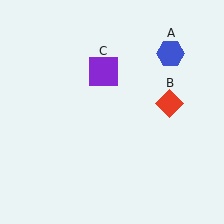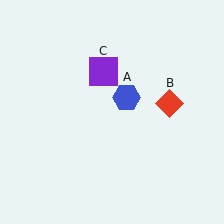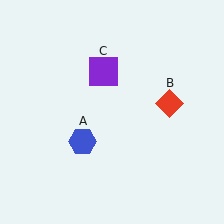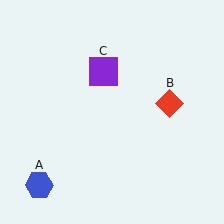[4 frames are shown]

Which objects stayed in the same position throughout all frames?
Red diamond (object B) and purple square (object C) remained stationary.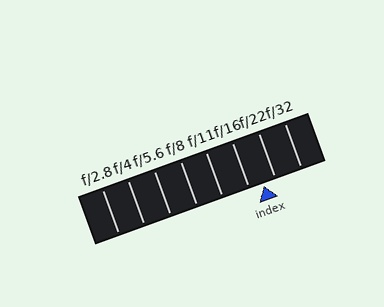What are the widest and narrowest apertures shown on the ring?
The widest aperture shown is f/2.8 and the narrowest is f/32.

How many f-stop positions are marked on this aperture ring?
There are 8 f-stop positions marked.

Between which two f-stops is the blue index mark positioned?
The index mark is between f/16 and f/22.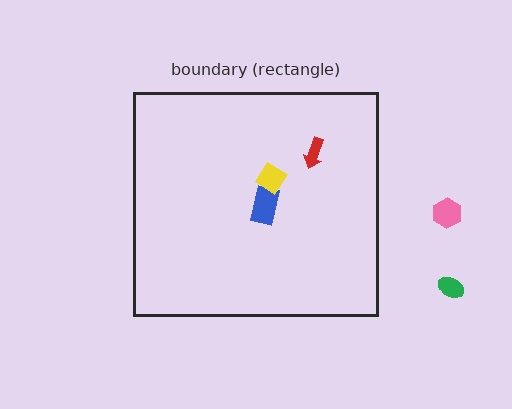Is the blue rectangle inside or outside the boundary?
Inside.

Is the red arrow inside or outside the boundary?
Inside.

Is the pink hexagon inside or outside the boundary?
Outside.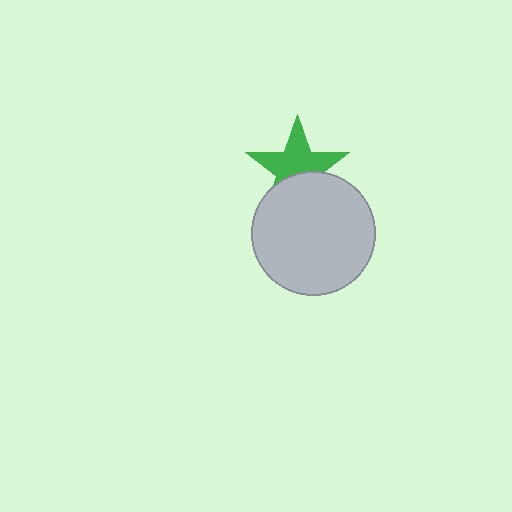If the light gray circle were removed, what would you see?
You would see the complete green star.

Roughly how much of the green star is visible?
About half of it is visible (roughly 62%).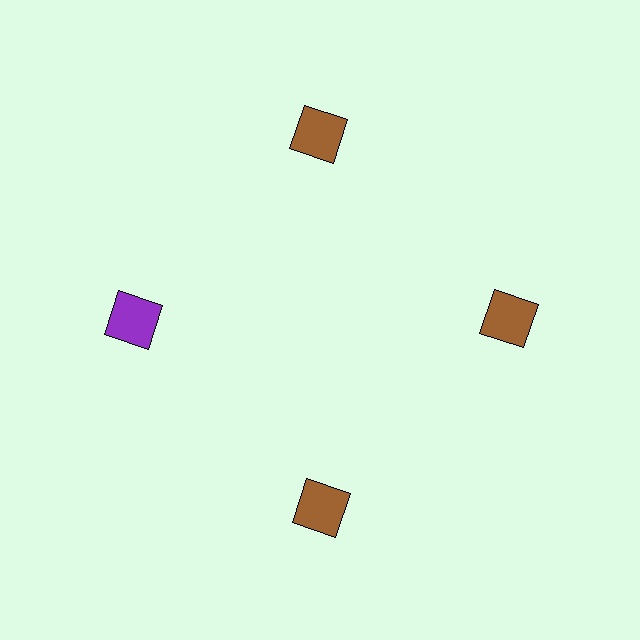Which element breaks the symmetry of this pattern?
The purple square at roughly the 9 o'clock position breaks the symmetry. All other shapes are brown squares.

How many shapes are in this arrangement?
There are 4 shapes arranged in a ring pattern.